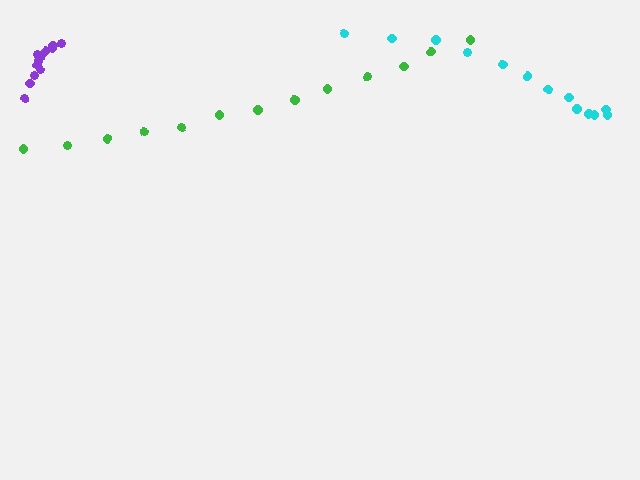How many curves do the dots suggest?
There are 3 distinct paths.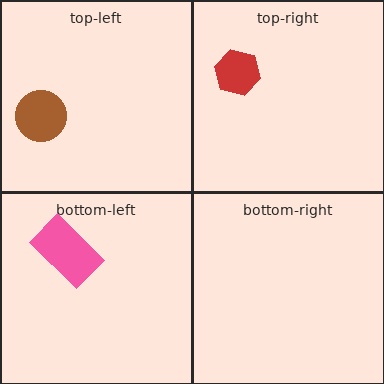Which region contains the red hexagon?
The top-right region.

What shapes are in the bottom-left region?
The pink rectangle.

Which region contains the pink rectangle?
The bottom-left region.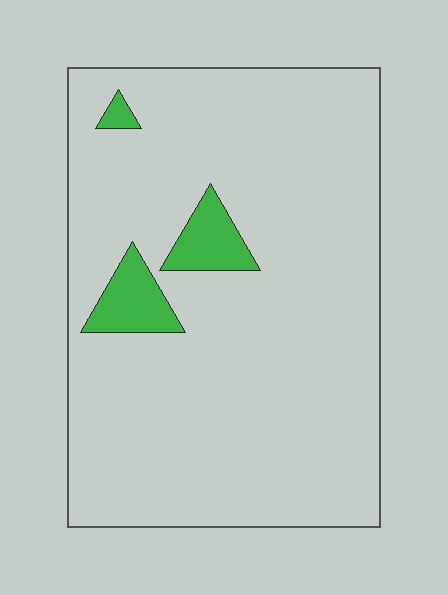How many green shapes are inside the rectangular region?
3.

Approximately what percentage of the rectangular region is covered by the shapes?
Approximately 5%.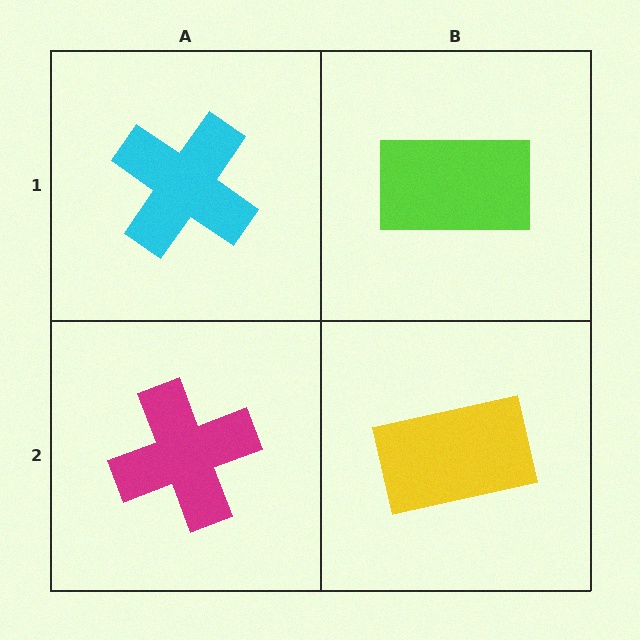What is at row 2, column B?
A yellow rectangle.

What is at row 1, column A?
A cyan cross.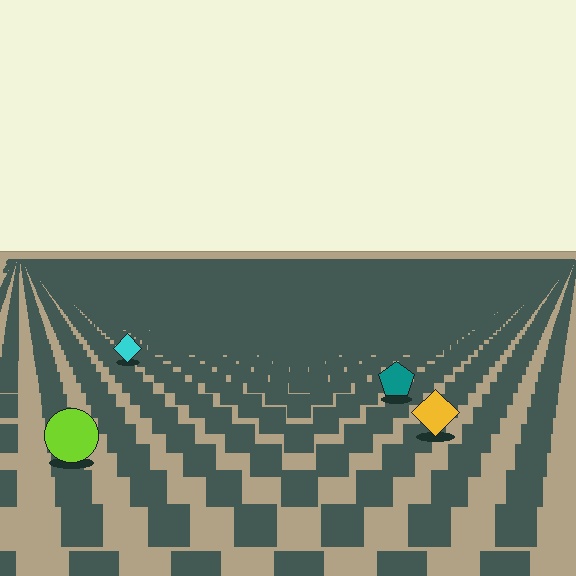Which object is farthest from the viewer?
The cyan diamond is farthest from the viewer. It appears smaller and the ground texture around it is denser.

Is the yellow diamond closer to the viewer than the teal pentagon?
Yes. The yellow diamond is closer — you can tell from the texture gradient: the ground texture is coarser near it.